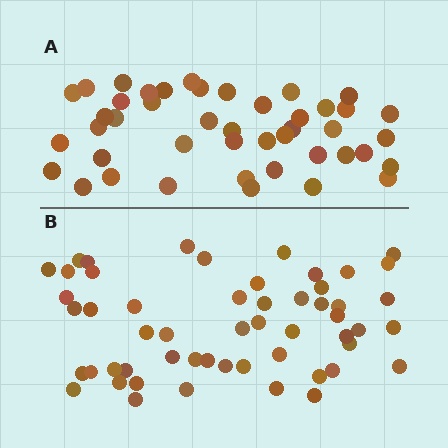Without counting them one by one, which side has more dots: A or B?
Region B (the bottom region) has more dots.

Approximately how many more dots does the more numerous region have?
Region B has roughly 10 or so more dots than region A.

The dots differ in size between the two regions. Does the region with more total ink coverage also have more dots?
No. Region A has more total ink coverage because its dots are larger, but region B actually contains more individual dots. Total area can be misleading — the number of items is what matters here.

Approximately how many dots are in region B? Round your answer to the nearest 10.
About 50 dots. (The exact count is 54, which rounds to 50.)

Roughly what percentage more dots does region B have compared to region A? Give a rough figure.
About 25% more.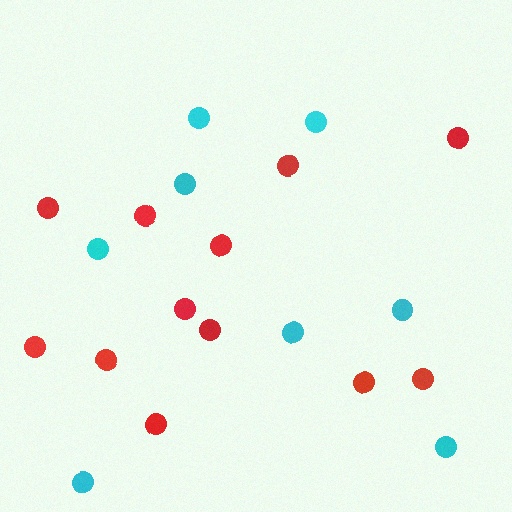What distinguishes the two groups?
There are 2 groups: one group of red circles (12) and one group of cyan circles (8).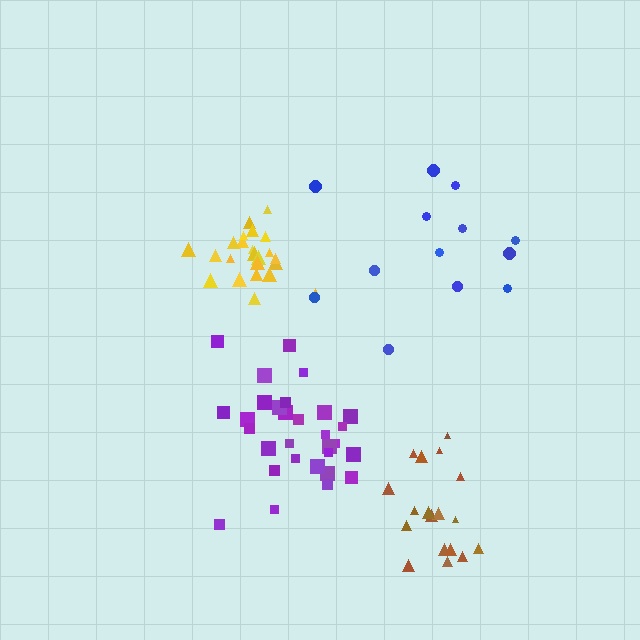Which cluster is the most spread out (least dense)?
Blue.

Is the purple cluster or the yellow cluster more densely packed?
Yellow.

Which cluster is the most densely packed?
Yellow.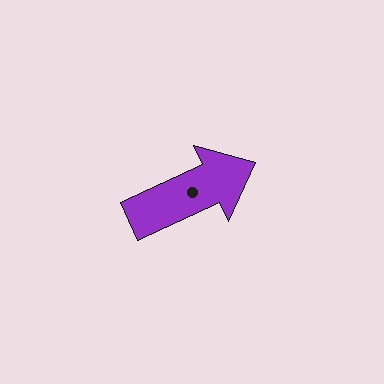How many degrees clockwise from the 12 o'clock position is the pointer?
Approximately 65 degrees.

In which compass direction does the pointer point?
Northeast.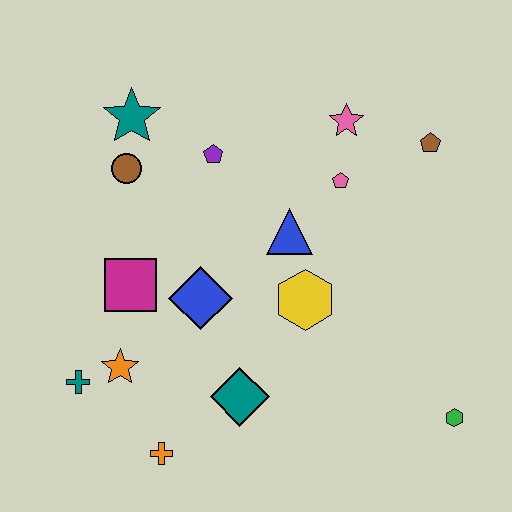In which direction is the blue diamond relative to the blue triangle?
The blue diamond is to the left of the blue triangle.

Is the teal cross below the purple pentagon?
Yes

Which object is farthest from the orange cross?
The brown pentagon is farthest from the orange cross.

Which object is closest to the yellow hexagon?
The blue triangle is closest to the yellow hexagon.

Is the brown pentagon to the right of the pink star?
Yes